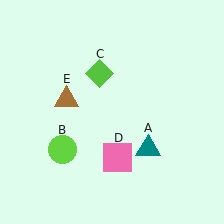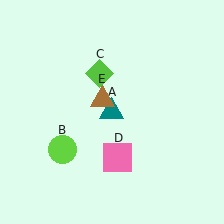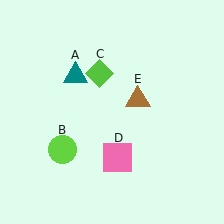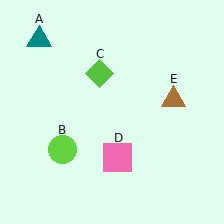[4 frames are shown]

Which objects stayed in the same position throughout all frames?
Lime circle (object B) and lime diamond (object C) and pink square (object D) remained stationary.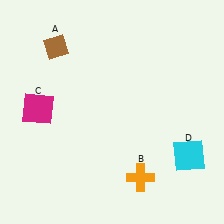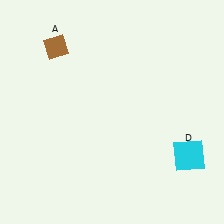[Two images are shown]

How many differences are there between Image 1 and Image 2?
There are 2 differences between the two images.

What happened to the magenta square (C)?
The magenta square (C) was removed in Image 2. It was in the top-left area of Image 1.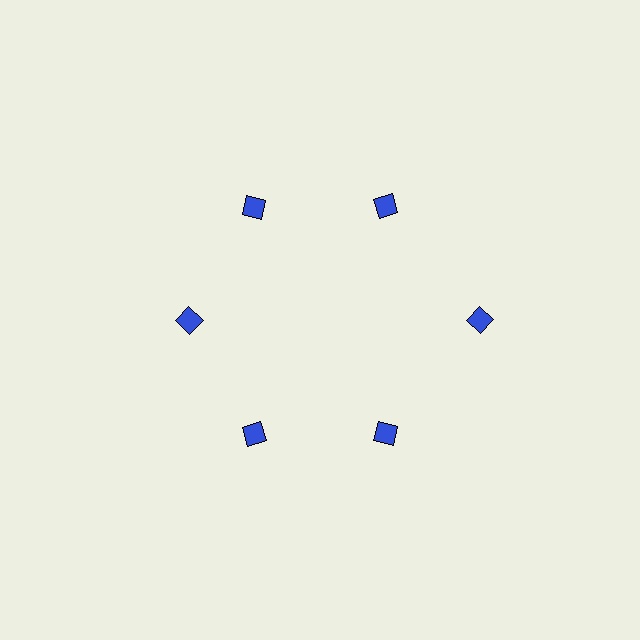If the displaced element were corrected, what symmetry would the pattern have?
It would have 6-fold rotational symmetry — the pattern would map onto itself every 60 degrees.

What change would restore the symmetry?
The symmetry would be restored by moving it inward, back onto the ring so that all 6 diamonds sit at equal angles and equal distance from the center.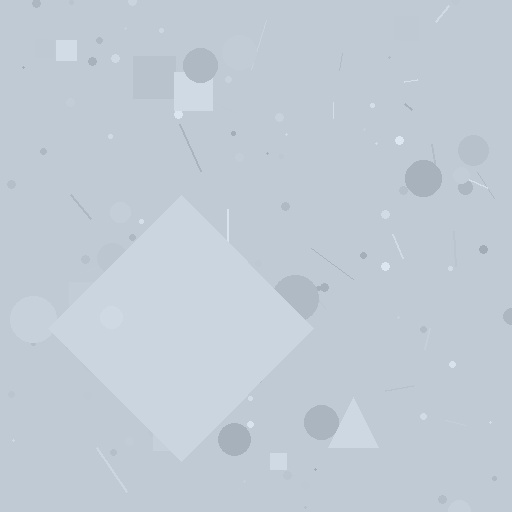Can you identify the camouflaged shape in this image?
The camouflaged shape is a diamond.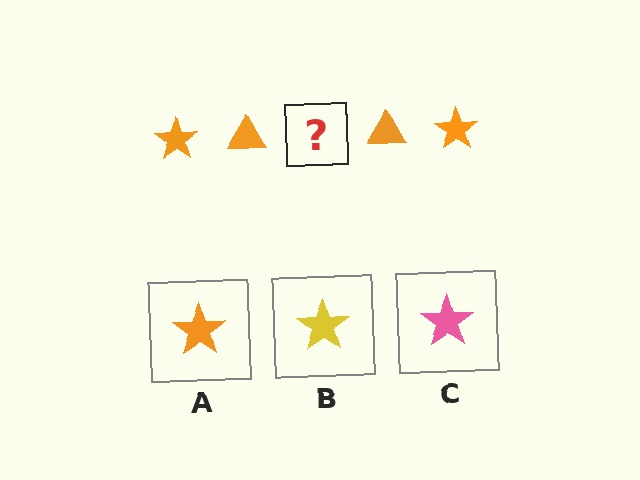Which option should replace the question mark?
Option A.